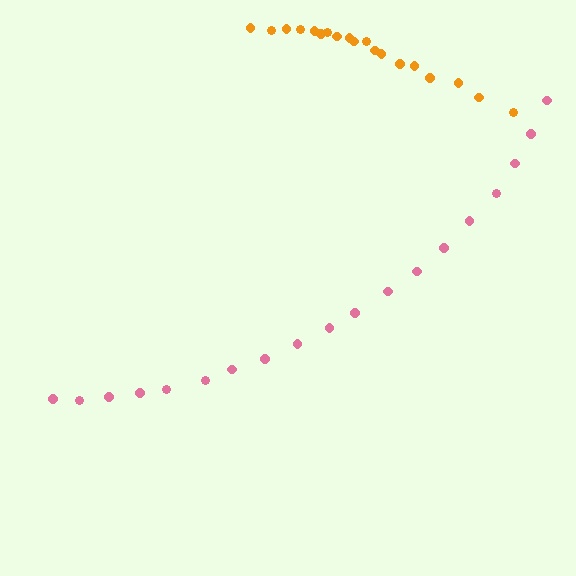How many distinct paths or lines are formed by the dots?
There are 2 distinct paths.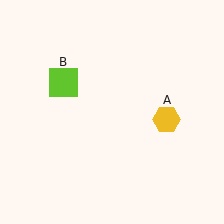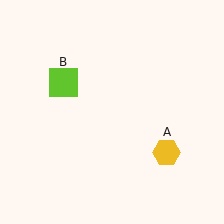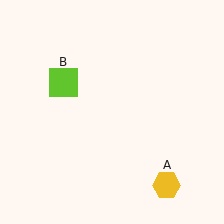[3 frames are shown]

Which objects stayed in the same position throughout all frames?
Lime square (object B) remained stationary.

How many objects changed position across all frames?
1 object changed position: yellow hexagon (object A).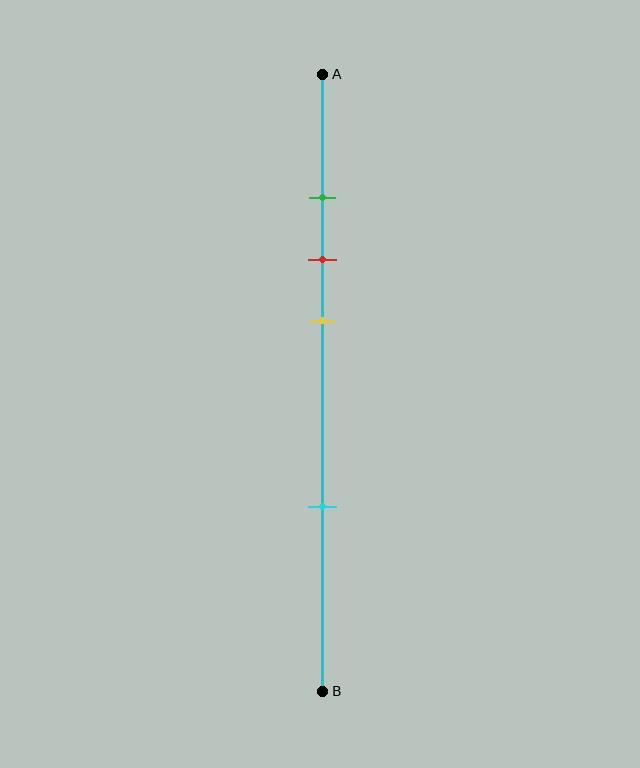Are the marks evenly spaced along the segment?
No, the marks are not evenly spaced.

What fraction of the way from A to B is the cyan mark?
The cyan mark is approximately 70% (0.7) of the way from A to B.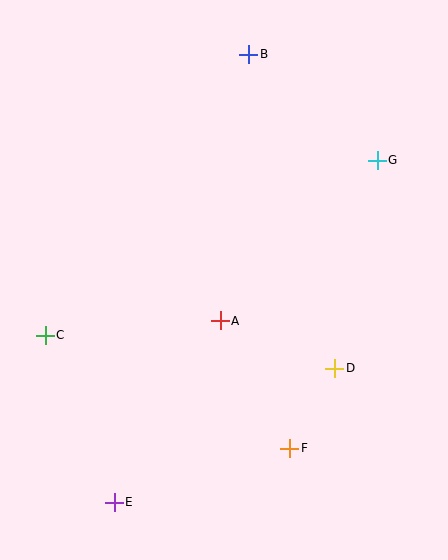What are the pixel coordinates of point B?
Point B is at (249, 54).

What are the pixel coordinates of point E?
Point E is at (114, 502).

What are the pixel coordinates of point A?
Point A is at (220, 321).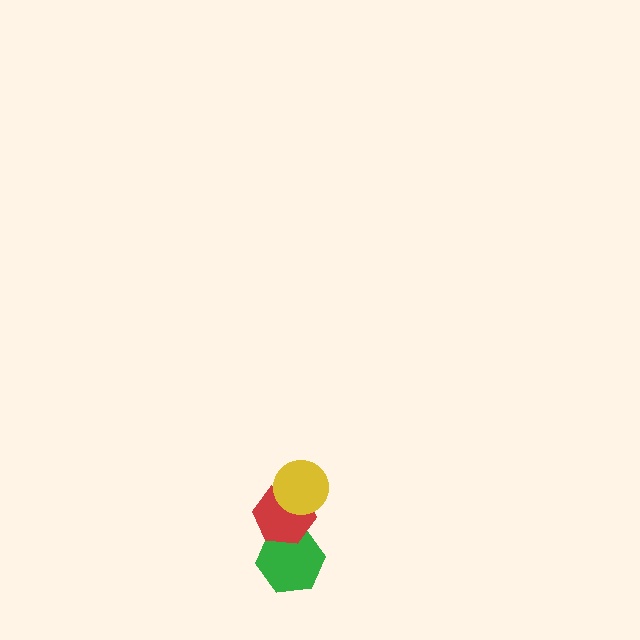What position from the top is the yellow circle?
The yellow circle is 1st from the top.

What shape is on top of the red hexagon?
The yellow circle is on top of the red hexagon.